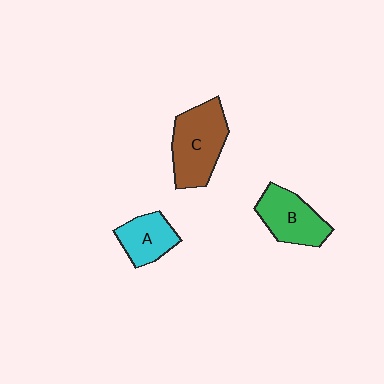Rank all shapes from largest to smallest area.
From largest to smallest: C (brown), B (green), A (cyan).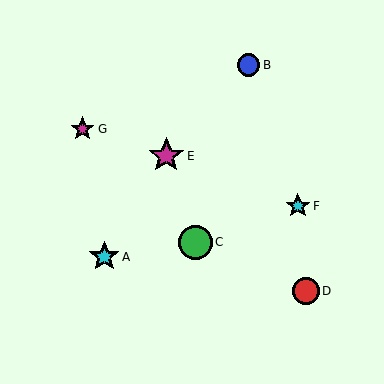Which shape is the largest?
The magenta star (labeled E) is the largest.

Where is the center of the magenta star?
The center of the magenta star is at (166, 156).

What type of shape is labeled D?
Shape D is a red circle.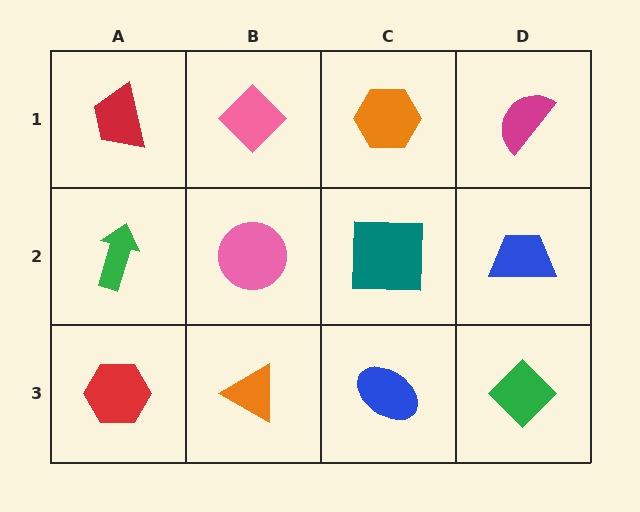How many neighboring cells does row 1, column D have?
2.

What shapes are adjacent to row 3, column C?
A teal square (row 2, column C), an orange triangle (row 3, column B), a green diamond (row 3, column D).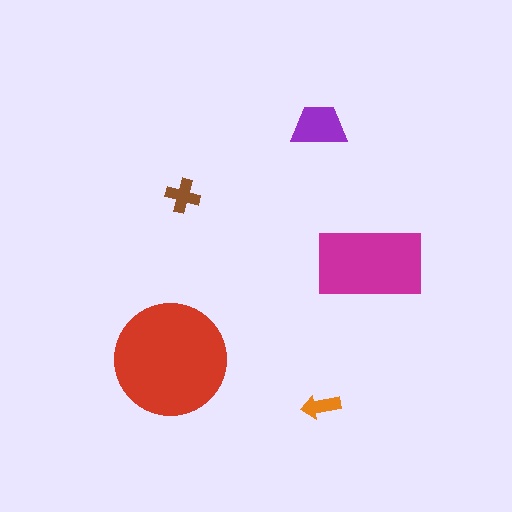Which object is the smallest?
The orange arrow.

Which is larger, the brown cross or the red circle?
The red circle.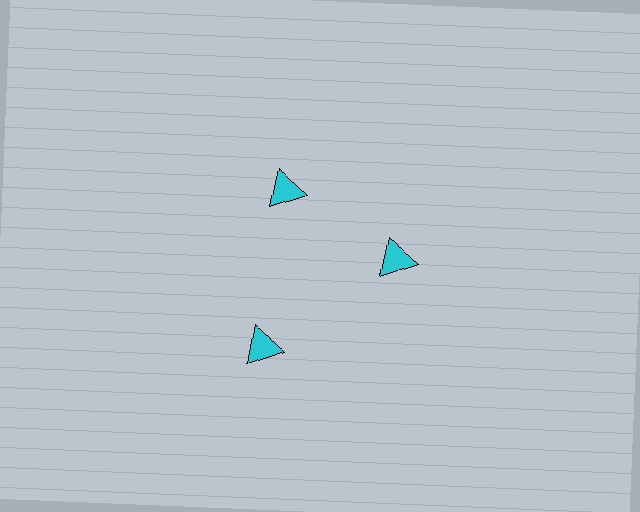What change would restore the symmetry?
The symmetry would be restored by moving it inward, back onto the ring so that all 3 triangles sit at equal angles and equal distance from the center.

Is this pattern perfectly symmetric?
No. The 3 cyan triangles are arranged in a ring, but one element near the 7 o'clock position is pushed outward from the center, breaking the 3-fold rotational symmetry.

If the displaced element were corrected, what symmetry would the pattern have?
It would have 3-fold rotational symmetry — the pattern would map onto itself every 120 degrees.